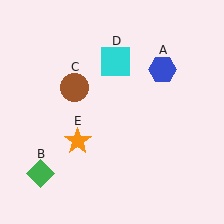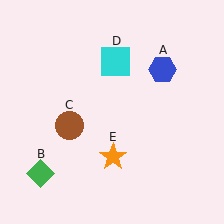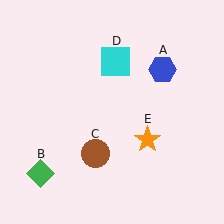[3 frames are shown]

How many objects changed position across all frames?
2 objects changed position: brown circle (object C), orange star (object E).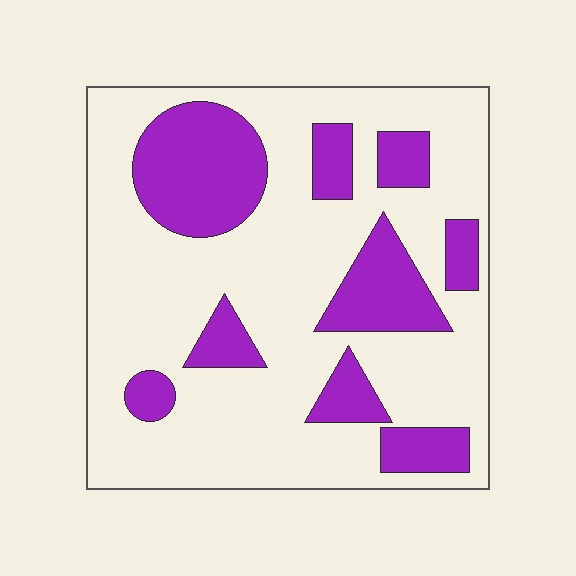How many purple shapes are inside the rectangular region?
9.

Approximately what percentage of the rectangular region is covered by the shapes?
Approximately 25%.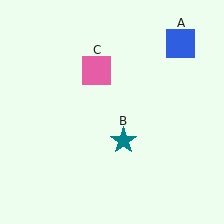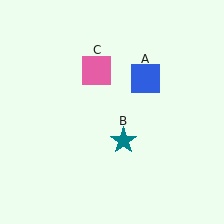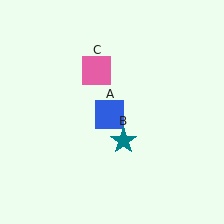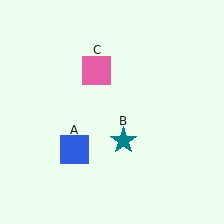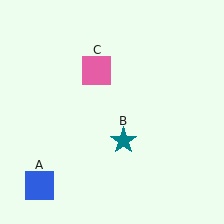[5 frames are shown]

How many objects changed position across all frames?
1 object changed position: blue square (object A).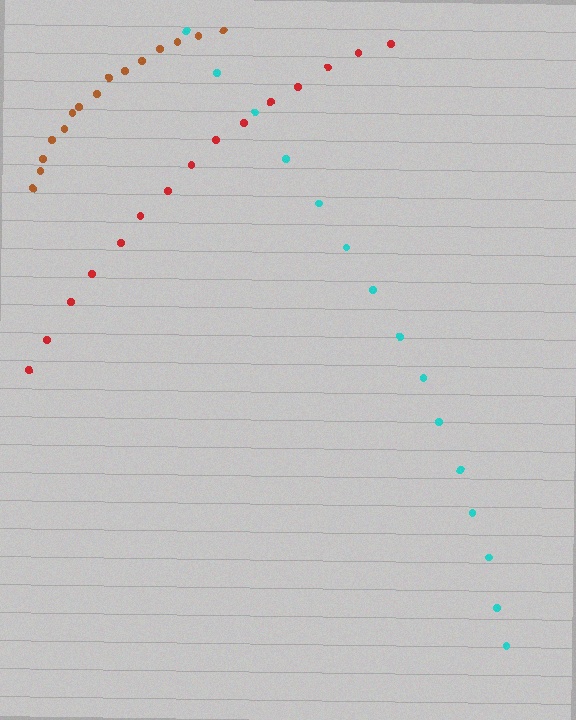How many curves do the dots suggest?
There are 3 distinct paths.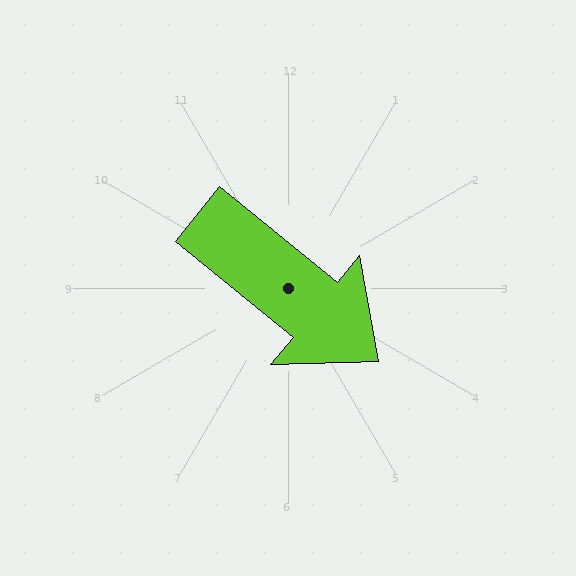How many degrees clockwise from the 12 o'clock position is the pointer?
Approximately 129 degrees.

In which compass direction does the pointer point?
Southeast.